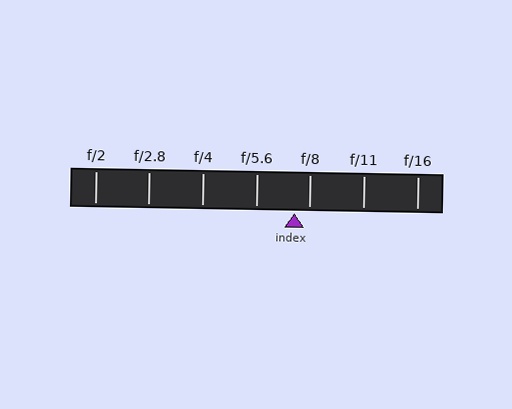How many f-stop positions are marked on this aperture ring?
There are 7 f-stop positions marked.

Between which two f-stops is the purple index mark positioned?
The index mark is between f/5.6 and f/8.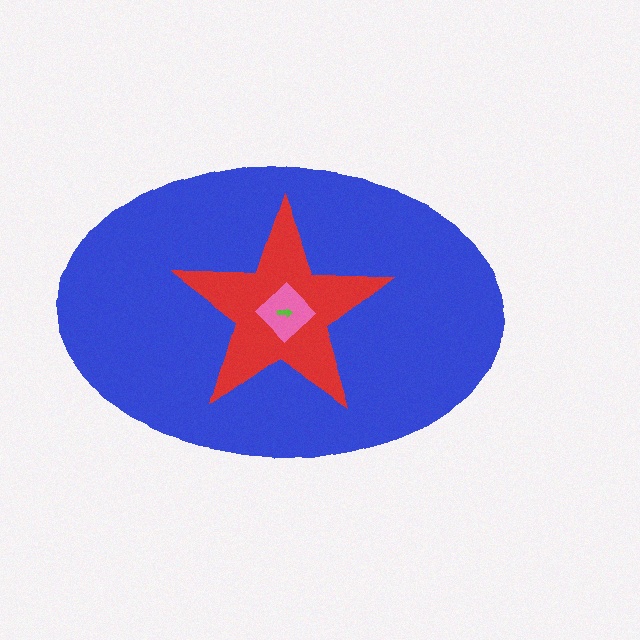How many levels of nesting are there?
4.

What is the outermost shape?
The blue ellipse.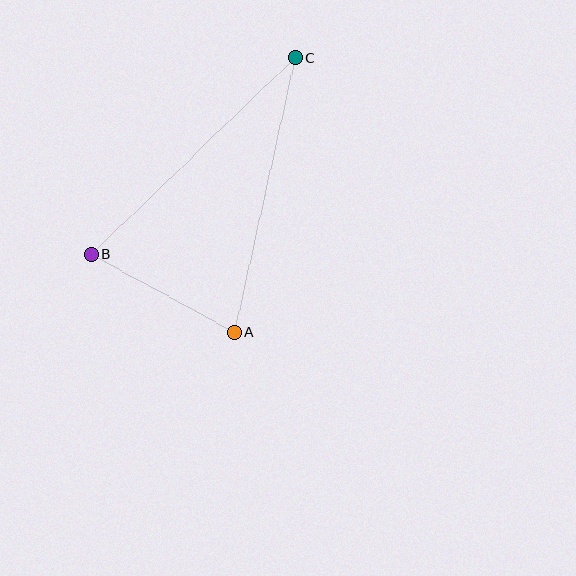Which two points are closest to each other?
Points A and B are closest to each other.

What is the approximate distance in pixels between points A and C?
The distance between A and C is approximately 281 pixels.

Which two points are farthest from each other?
Points B and C are farthest from each other.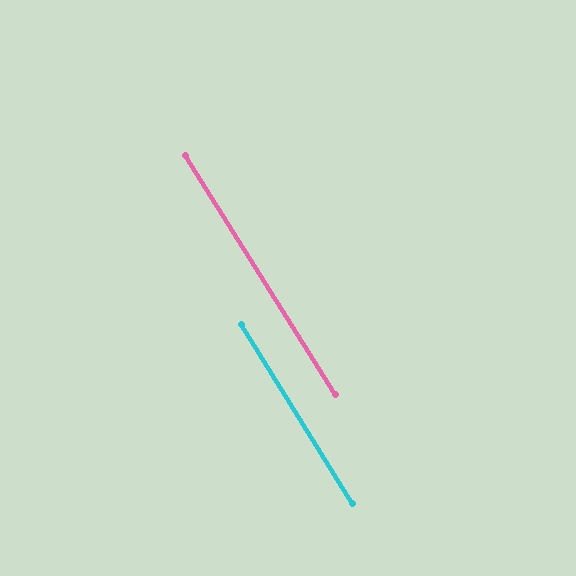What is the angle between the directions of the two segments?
Approximately 0 degrees.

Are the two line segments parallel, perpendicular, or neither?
Parallel — their directions differ by only 0.3°.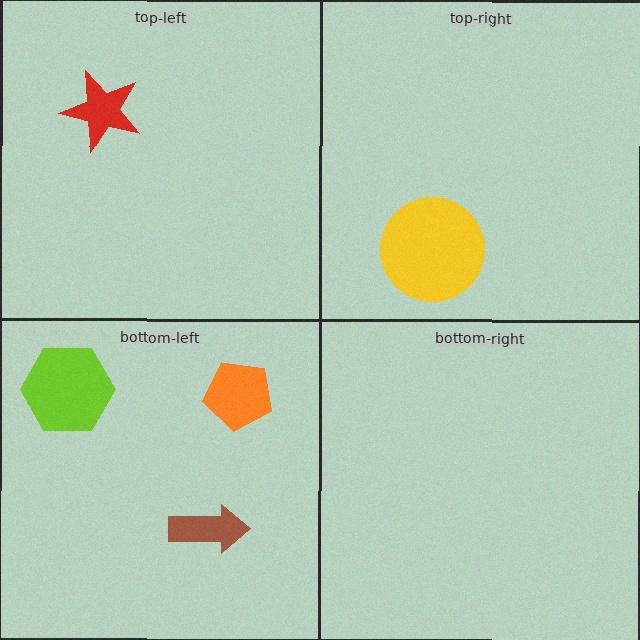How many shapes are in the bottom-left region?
3.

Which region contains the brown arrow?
The bottom-left region.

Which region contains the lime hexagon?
The bottom-left region.